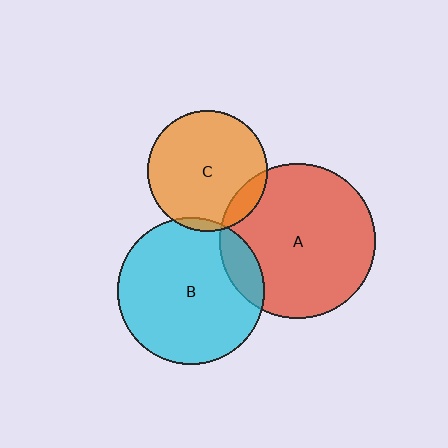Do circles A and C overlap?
Yes.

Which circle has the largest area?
Circle A (red).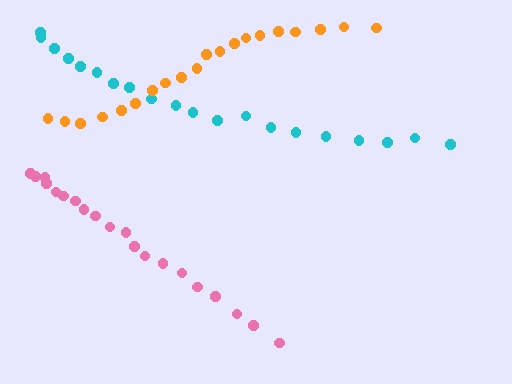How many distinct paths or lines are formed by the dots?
There are 3 distinct paths.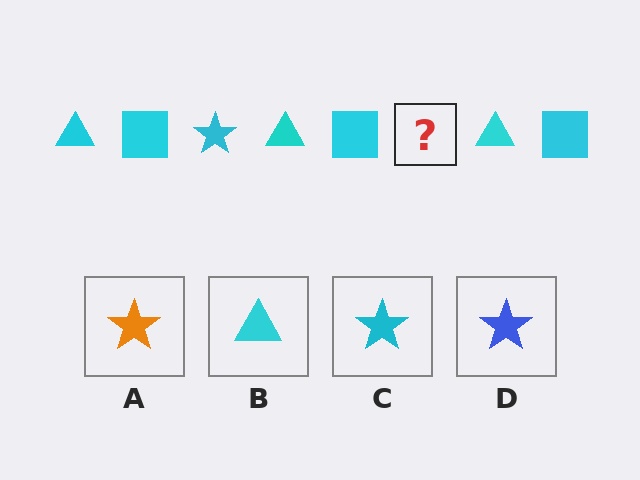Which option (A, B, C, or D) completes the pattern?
C.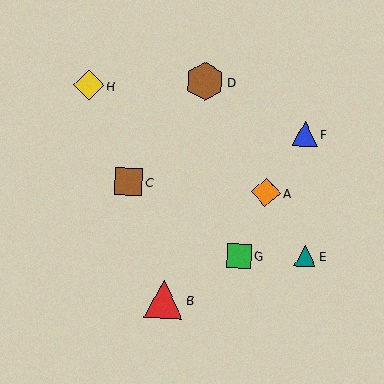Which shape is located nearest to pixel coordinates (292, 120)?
The blue triangle (labeled F) at (305, 134) is nearest to that location.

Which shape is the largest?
The brown hexagon (labeled D) is the largest.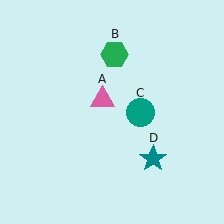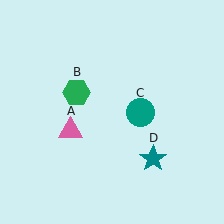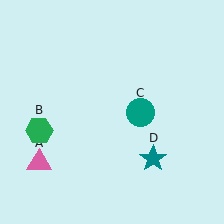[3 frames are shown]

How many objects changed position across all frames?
2 objects changed position: pink triangle (object A), green hexagon (object B).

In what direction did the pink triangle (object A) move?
The pink triangle (object A) moved down and to the left.